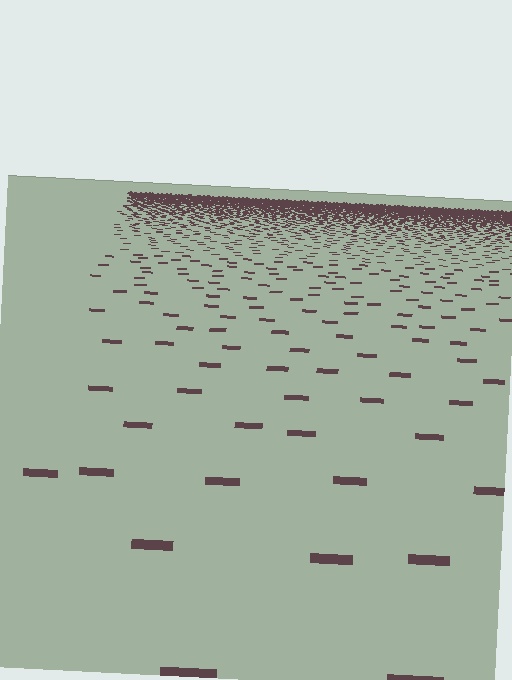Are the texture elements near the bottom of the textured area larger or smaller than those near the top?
Larger. Near the bottom, elements are closer to the viewer and appear at a bigger on-screen size.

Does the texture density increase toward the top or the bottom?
Density increases toward the top.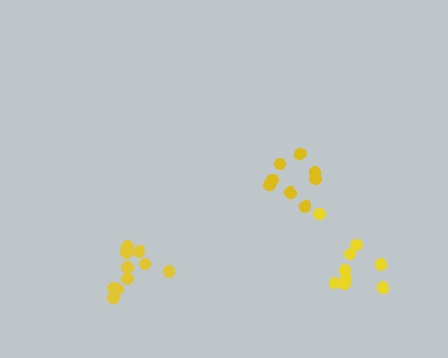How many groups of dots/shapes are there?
There are 3 groups.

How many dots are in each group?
Group 1: 8 dots, Group 2: 10 dots, Group 3: 9 dots (27 total).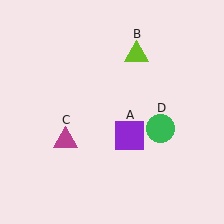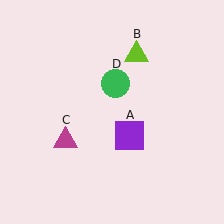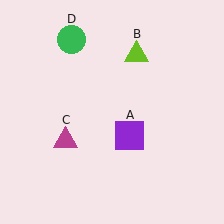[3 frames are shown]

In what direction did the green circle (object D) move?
The green circle (object D) moved up and to the left.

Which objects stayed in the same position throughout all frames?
Purple square (object A) and lime triangle (object B) and magenta triangle (object C) remained stationary.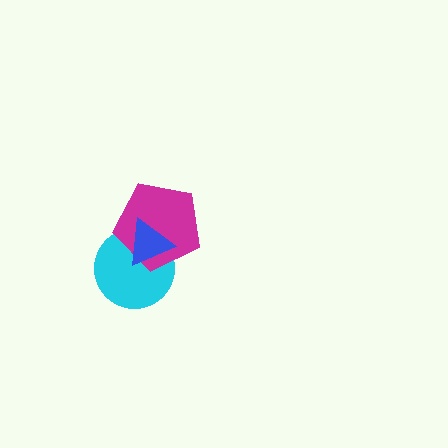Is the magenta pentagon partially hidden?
Yes, it is partially covered by another shape.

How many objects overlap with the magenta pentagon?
2 objects overlap with the magenta pentagon.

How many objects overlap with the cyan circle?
2 objects overlap with the cyan circle.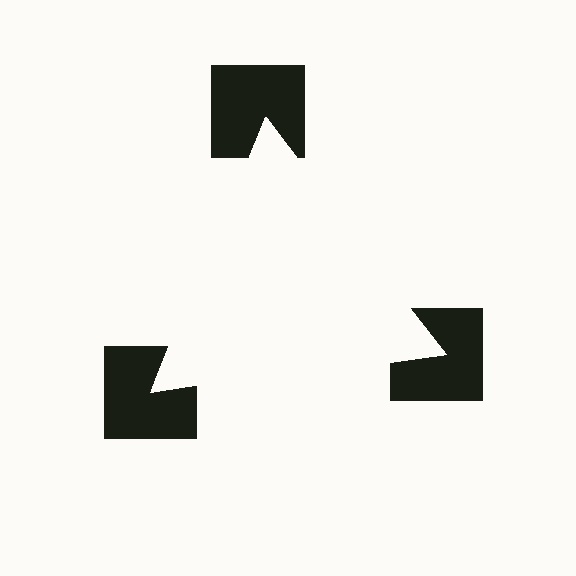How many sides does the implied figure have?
3 sides.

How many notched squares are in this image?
There are 3 — one at each vertex of the illusory triangle.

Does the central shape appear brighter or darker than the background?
It typically appears slightly brighter than the background, even though no actual brightness change is drawn.